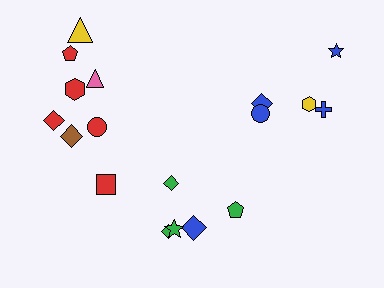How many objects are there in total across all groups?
There are 18 objects.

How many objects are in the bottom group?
There are 5 objects.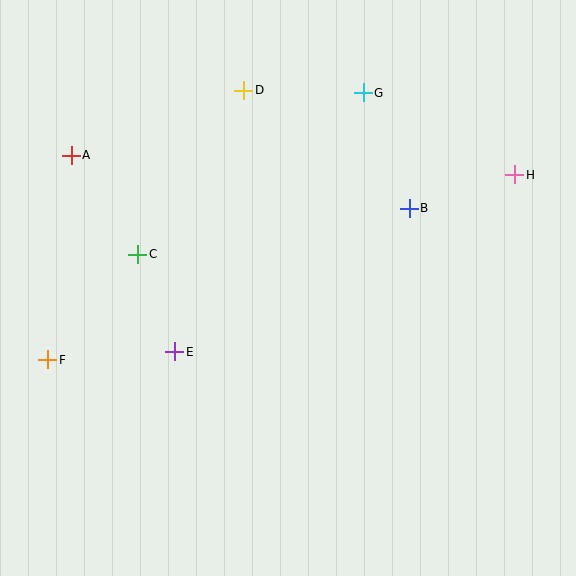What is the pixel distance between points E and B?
The distance between E and B is 275 pixels.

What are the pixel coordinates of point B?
Point B is at (409, 208).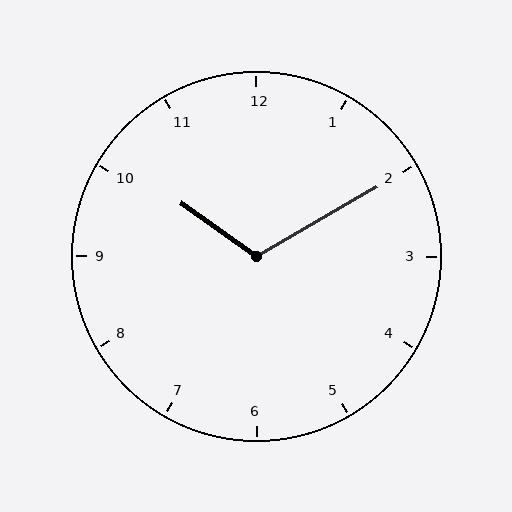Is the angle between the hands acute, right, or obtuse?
It is obtuse.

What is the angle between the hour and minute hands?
Approximately 115 degrees.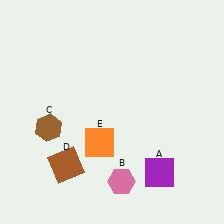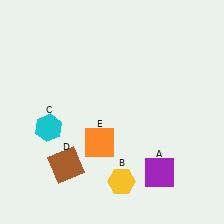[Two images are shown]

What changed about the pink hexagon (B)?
In Image 1, B is pink. In Image 2, it changed to yellow.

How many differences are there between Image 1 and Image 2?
There are 2 differences between the two images.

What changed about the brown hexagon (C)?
In Image 1, C is brown. In Image 2, it changed to cyan.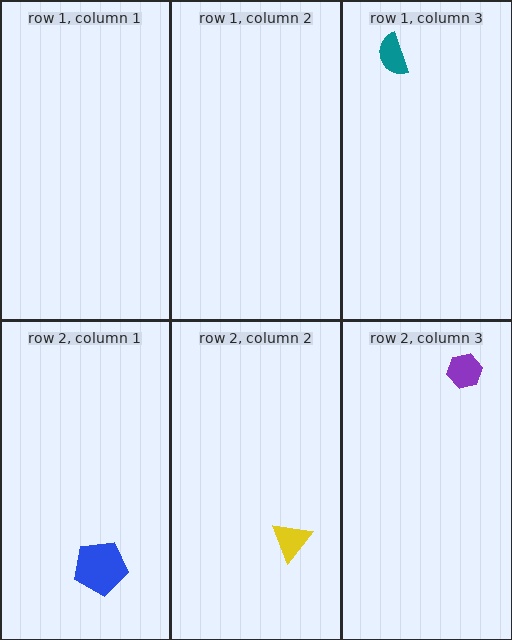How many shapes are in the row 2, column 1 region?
1.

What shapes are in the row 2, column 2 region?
The yellow triangle.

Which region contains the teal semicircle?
The row 1, column 3 region.